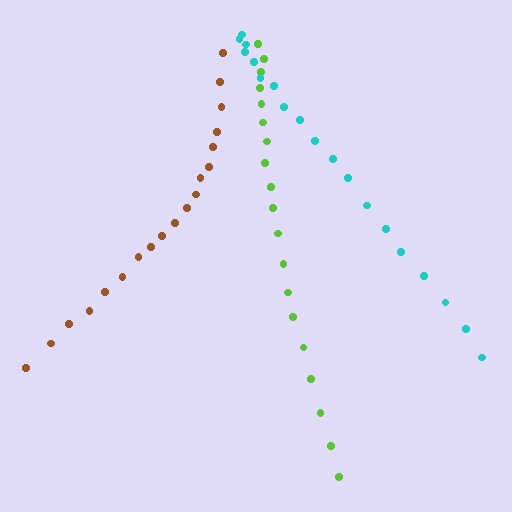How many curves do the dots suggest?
There are 3 distinct paths.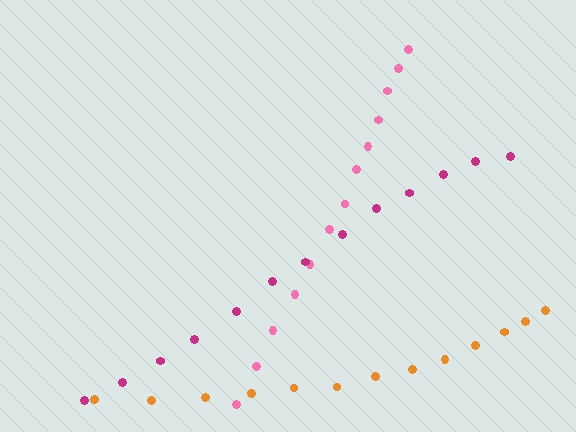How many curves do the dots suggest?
There are 3 distinct paths.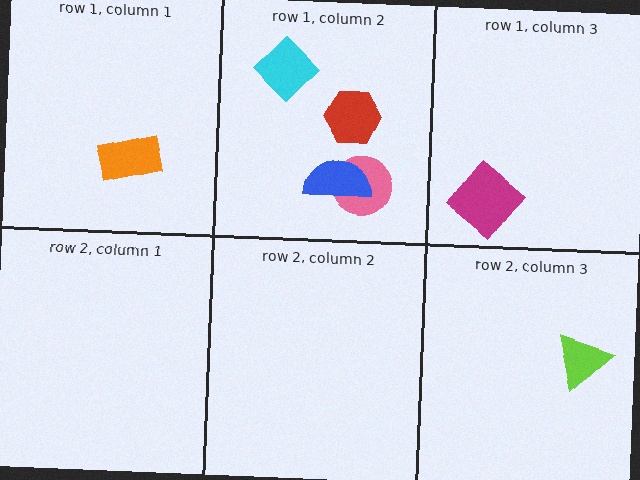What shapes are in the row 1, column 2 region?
The red hexagon, the cyan diamond, the pink circle, the blue semicircle.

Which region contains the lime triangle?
The row 2, column 3 region.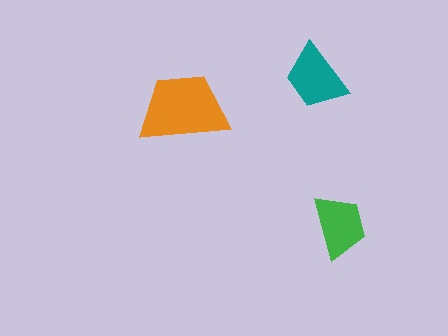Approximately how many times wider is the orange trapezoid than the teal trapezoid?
About 1.5 times wider.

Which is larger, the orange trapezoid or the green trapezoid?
The orange one.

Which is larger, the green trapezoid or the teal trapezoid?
The teal one.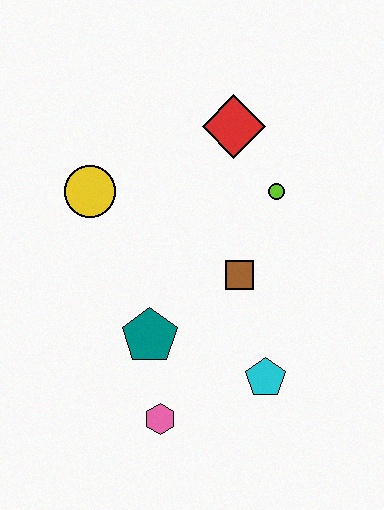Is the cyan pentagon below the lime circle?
Yes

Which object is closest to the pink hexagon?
The teal pentagon is closest to the pink hexagon.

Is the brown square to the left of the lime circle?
Yes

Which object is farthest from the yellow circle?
The cyan pentagon is farthest from the yellow circle.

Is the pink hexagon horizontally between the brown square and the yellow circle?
Yes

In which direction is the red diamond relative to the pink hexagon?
The red diamond is above the pink hexagon.